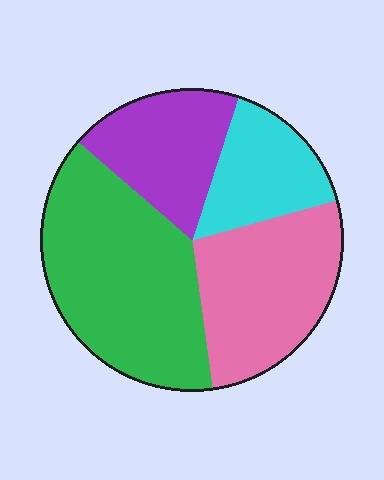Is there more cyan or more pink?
Pink.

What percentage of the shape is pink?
Pink covers 27% of the shape.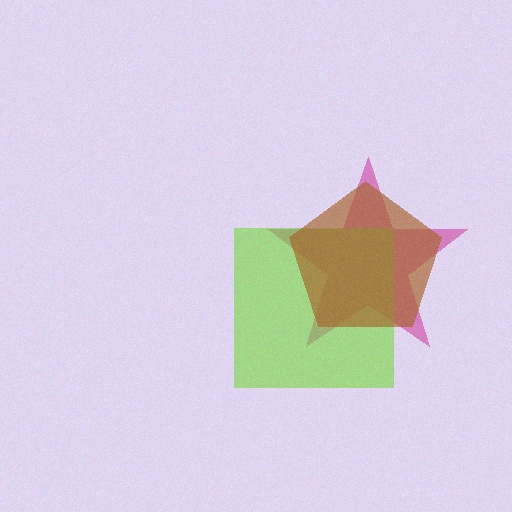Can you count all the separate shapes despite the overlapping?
Yes, there are 3 separate shapes.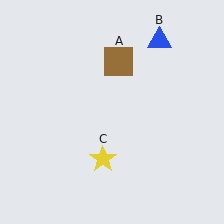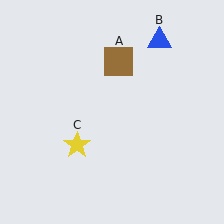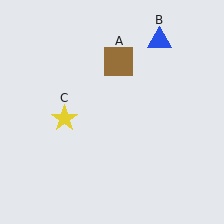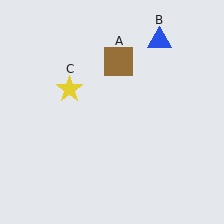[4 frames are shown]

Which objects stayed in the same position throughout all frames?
Brown square (object A) and blue triangle (object B) remained stationary.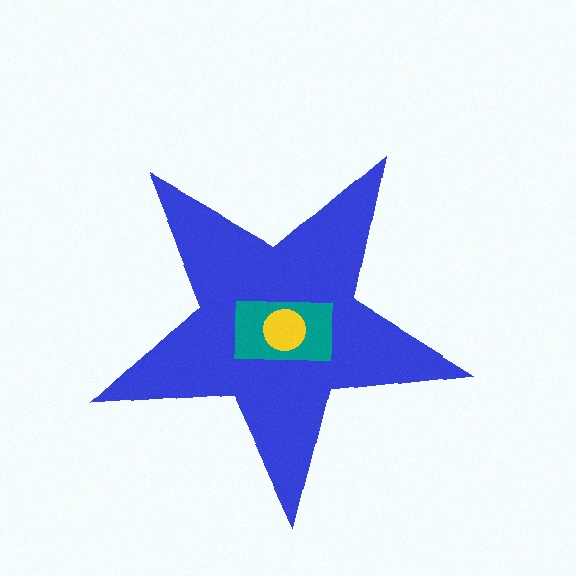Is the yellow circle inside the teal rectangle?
Yes.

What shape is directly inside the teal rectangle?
The yellow circle.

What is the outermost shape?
The blue star.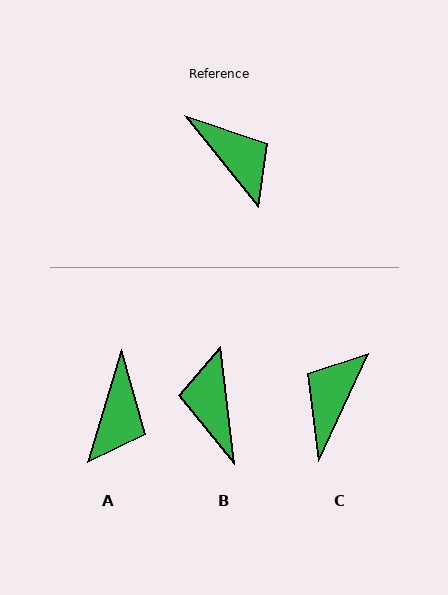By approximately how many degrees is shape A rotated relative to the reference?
Approximately 56 degrees clockwise.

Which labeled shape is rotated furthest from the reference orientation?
B, about 148 degrees away.